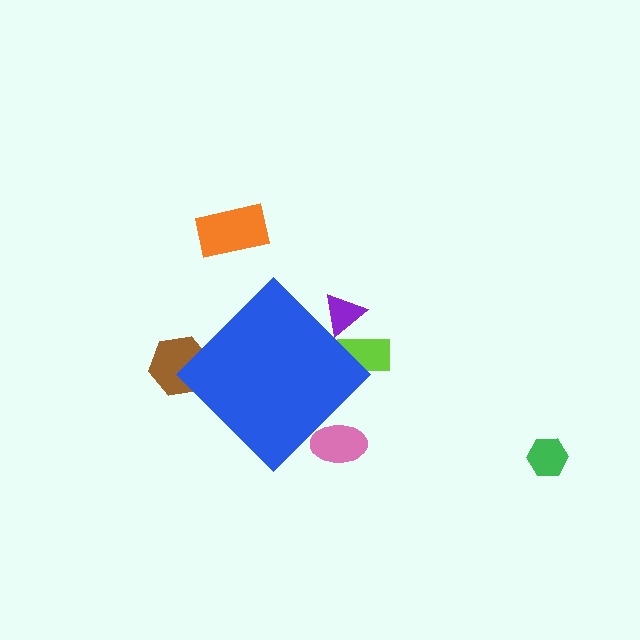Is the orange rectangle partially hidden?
No, the orange rectangle is fully visible.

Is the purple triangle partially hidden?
Yes, the purple triangle is partially hidden behind the blue diamond.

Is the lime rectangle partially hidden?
Yes, the lime rectangle is partially hidden behind the blue diamond.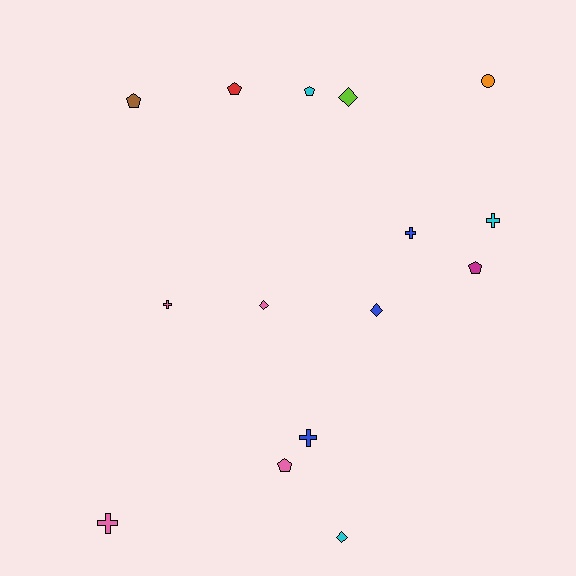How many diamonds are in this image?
There are 4 diamonds.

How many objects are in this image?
There are 15 objects.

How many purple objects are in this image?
There are no purple objects.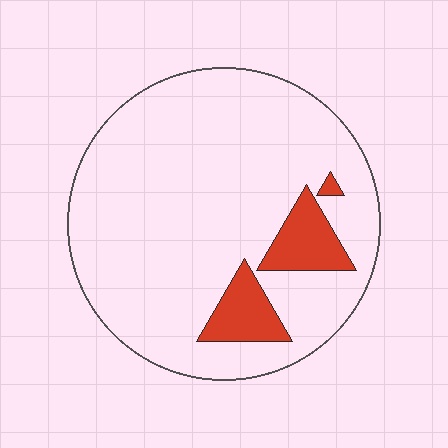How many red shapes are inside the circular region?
3.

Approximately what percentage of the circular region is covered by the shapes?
Approximately 10%.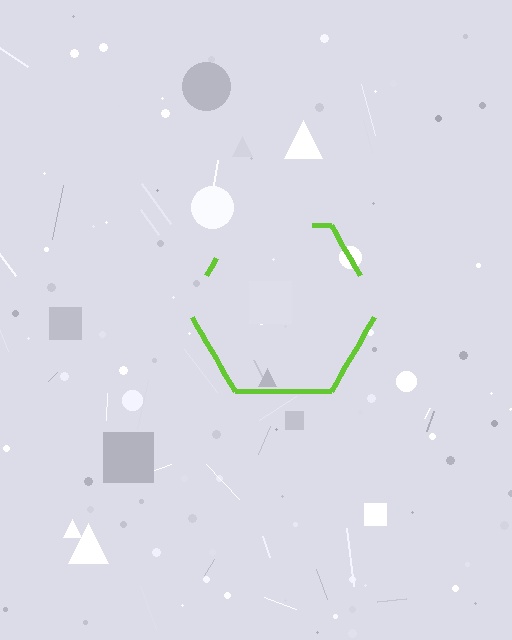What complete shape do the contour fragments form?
The contour fragments form a hexagon.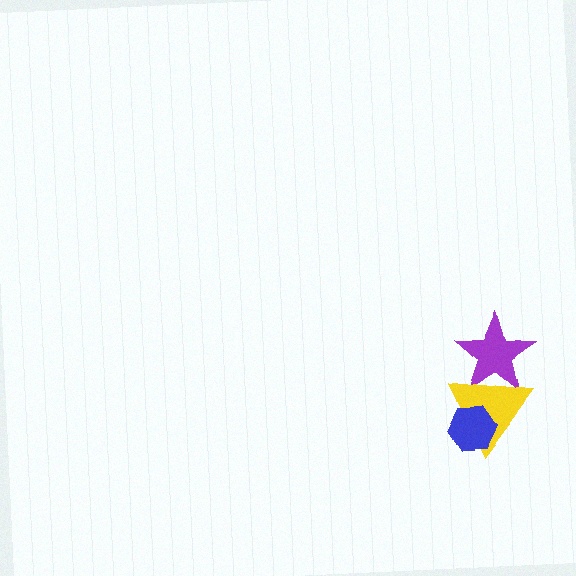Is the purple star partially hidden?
Yes, it is partially covered by another shape.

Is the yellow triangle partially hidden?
Yes, it is partially covered by another shape.